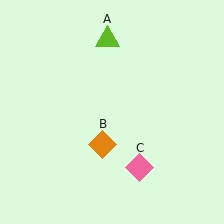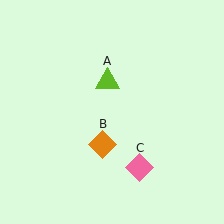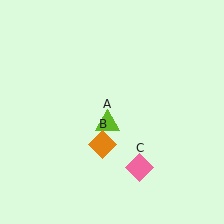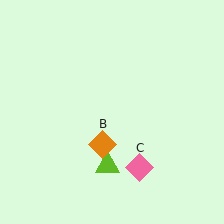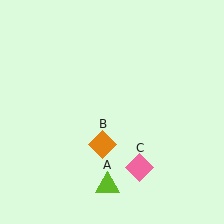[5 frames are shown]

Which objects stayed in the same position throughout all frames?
Orange diamond (object B) and pink diamond (object C) remained stationary.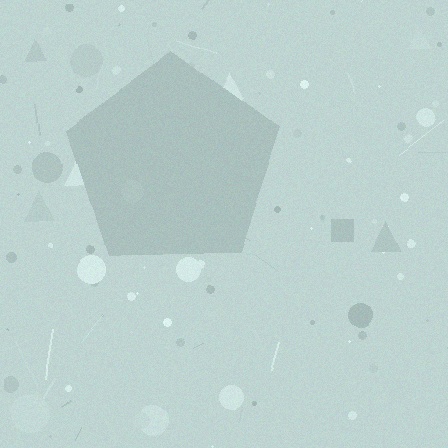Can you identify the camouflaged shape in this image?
The camouflaged shape is a pentagon.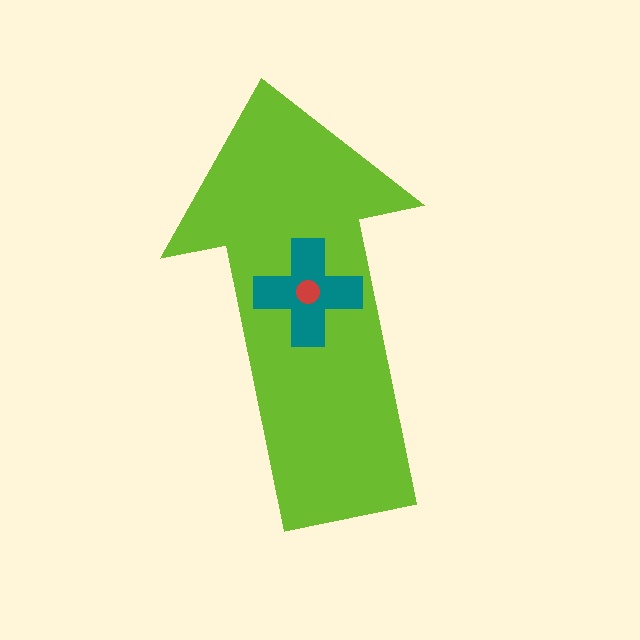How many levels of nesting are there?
3.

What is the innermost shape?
The red circle.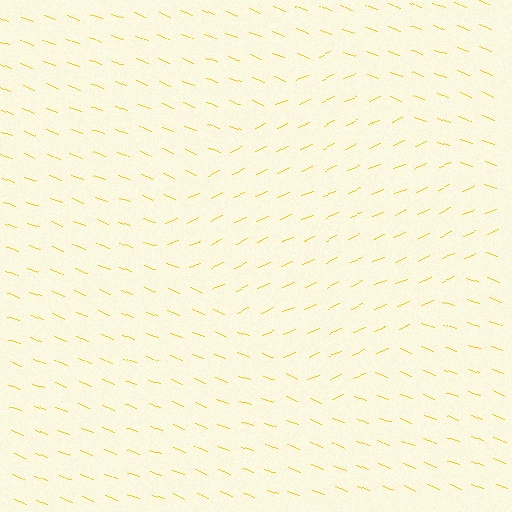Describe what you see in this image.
The image is filled with small yellow line segments. A diamond region in the image has lines oriented differently from the surrounding lines, creating a visible texture boundary.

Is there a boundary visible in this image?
Yes, there is a texture boundary formed by a change in line orientation.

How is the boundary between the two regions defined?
The boundary is defined purely by a change in line orientation (approximately 45 degrees difference). All lines are the same color and thickness.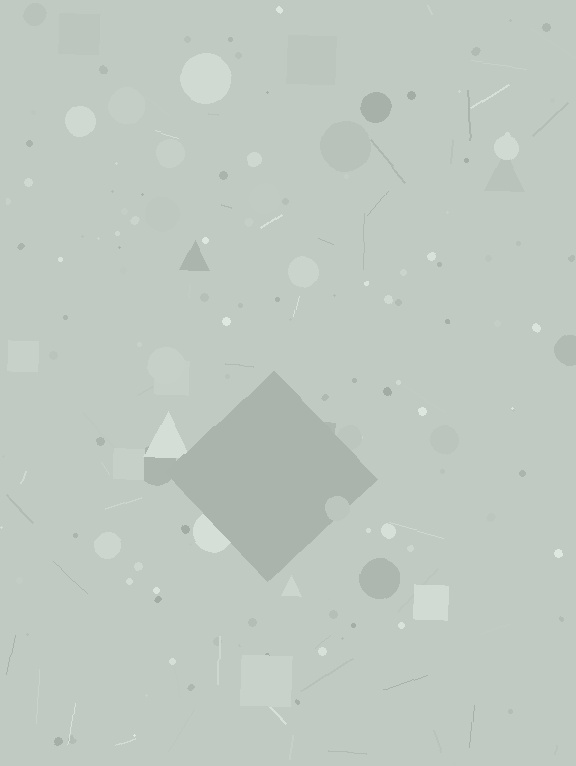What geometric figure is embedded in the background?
A diamond is embedded in the background.